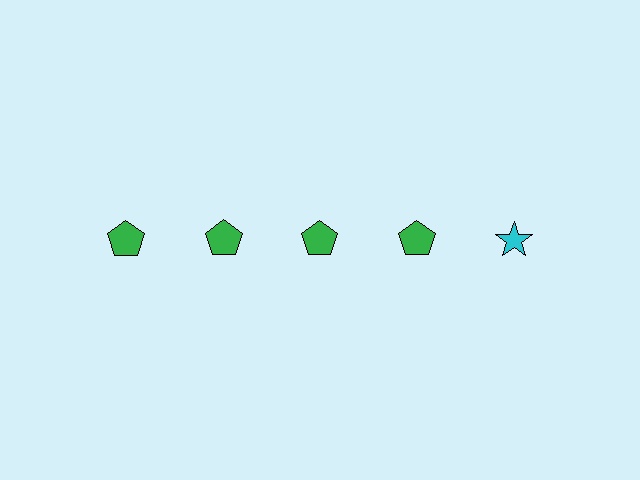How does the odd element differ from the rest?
It differs in both color (cyan instead of green) and shape (star instead of pentagon).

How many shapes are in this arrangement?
There are 5 shapes arranged in a grid pattern.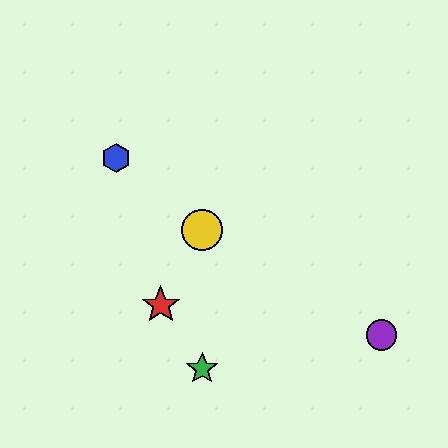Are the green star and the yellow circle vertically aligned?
Yes, both are at x≈202.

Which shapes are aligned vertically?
The green star, the yellow circle are aligned vertically.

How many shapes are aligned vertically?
2 shapes (the green star, the yellow circle) are aligned vertically.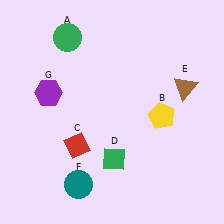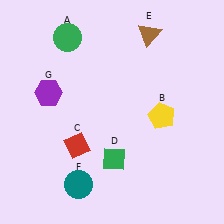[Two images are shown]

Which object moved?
The brown triangle (E) moved up.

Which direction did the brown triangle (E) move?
The brown triangle (E) moved up.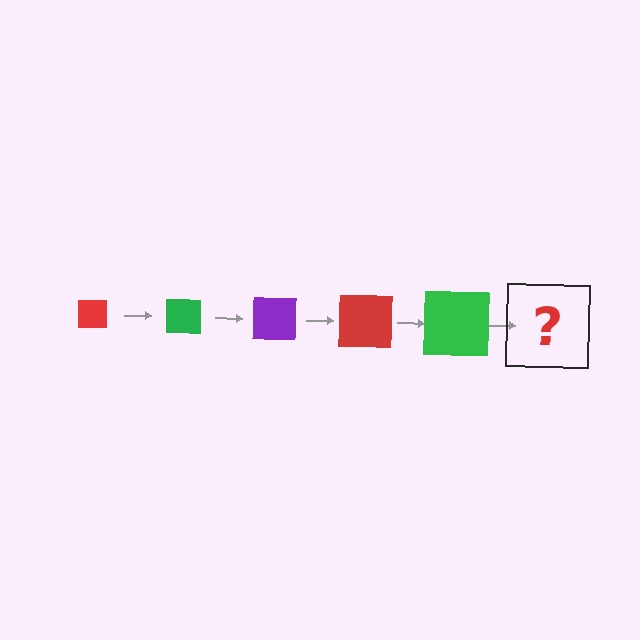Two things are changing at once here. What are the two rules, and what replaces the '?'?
The two rules are that the square grows larger each step and the color cycles through red, green, and purple. The '?' should be a purple square, larger than the previous one.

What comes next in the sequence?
The next element should be a purple square, larger than the previous one.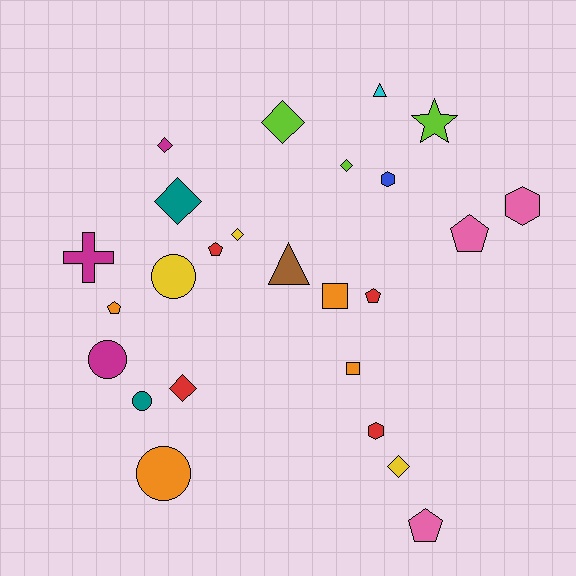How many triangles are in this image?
There are 2 triangles.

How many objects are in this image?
There are 25 objects.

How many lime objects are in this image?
There are 3 lime objects.